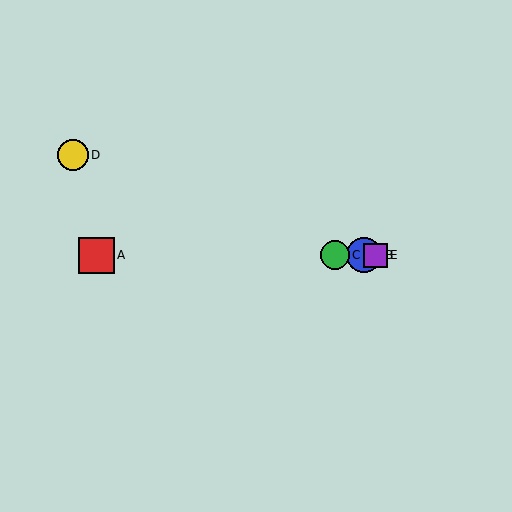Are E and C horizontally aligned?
Yes, both are at y≈255.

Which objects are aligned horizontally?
Objects A, B, C, E are aligned horizontally.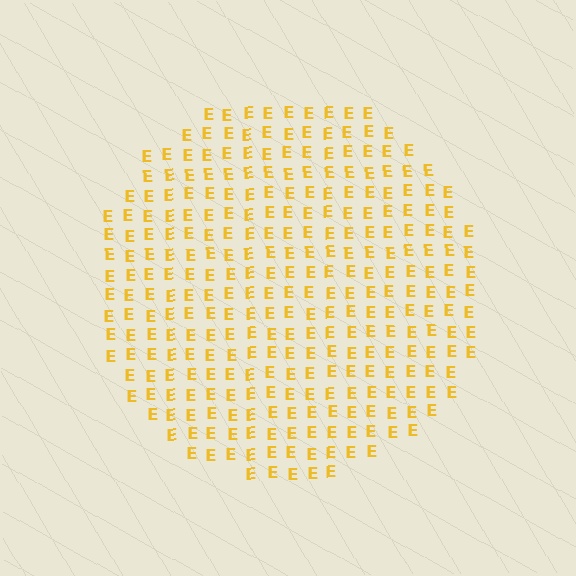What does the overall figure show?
The overall figure shows a circle.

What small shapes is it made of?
It is made of small letter E's.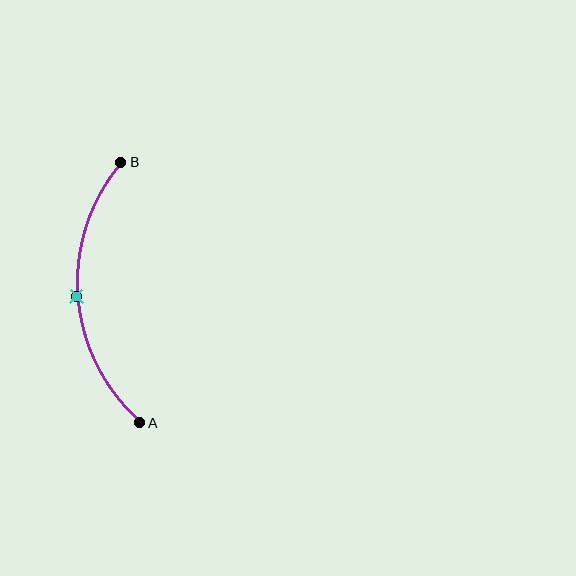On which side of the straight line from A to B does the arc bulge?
The arc bulges to the left of the straight line connecting A and B.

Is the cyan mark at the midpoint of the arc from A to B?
Yes. The cyan mark lies on the arc at equal arc-length from both A and B — it is the arc midpoint.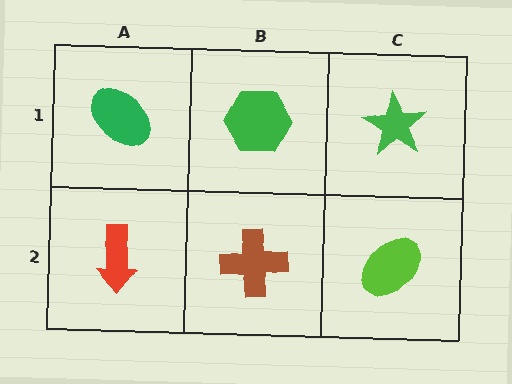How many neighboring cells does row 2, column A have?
2.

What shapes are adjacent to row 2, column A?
A green ellipse (row 1, column A), a brown cross (row 2, column B).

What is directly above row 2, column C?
A green star.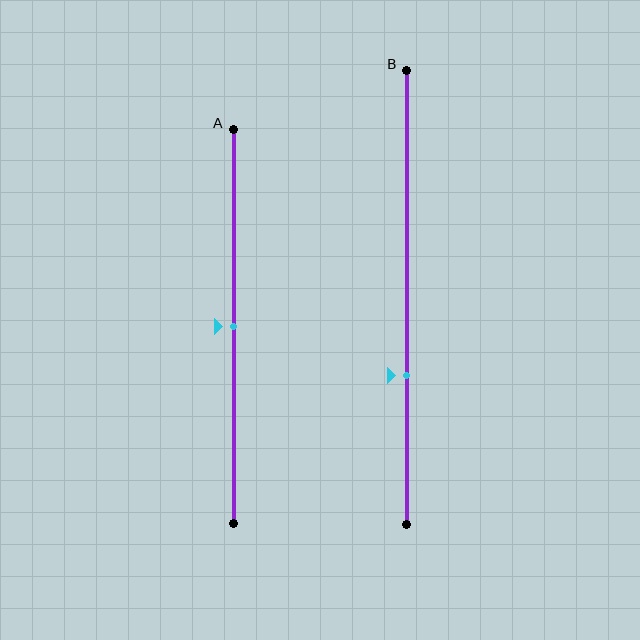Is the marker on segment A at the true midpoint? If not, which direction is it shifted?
Yes, the marker on segment A is at the true midpoint.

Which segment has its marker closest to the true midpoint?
Segment A has its marker closest to the true midpoint.